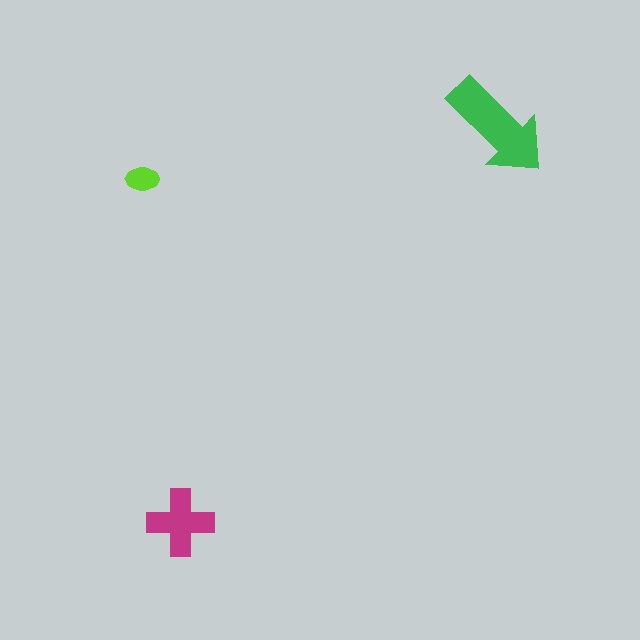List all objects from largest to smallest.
The green arrow, the magenta cross, the lime ellipse.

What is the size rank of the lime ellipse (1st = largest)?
3rd.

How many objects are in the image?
There are 3 objects in the image.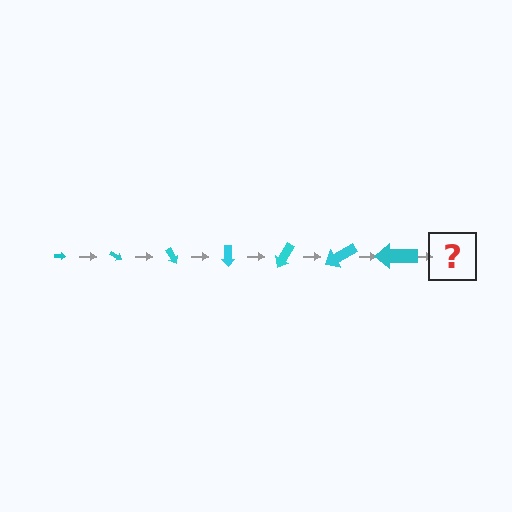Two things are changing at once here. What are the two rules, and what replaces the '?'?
The two rules are that the arrow grows larger each step and it rotates 30 degrees each step. The '?' should be an arrow, larger than the previous one and rotated 210 degrees from the start.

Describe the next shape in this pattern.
It should be an arrow, larger than the previous one and rotated 210 degrees from the start.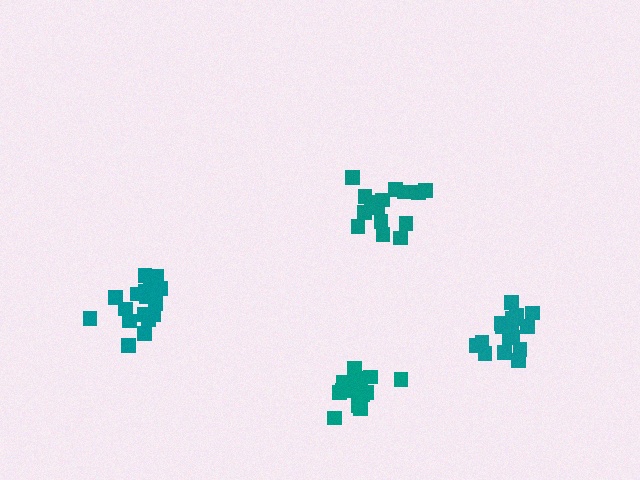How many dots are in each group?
Group 1: 17 dots, Group 2: 16 dots, Group 3: 19 dots, Group 4: 15 dots (67 total).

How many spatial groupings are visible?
There are 4 spatial groupings.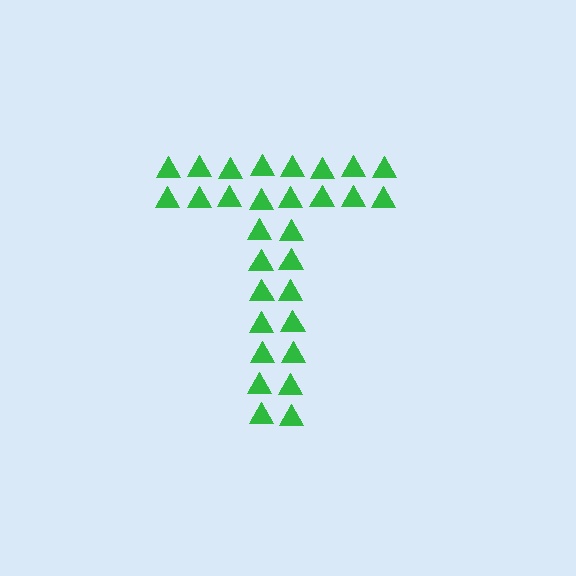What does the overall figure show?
The overall figure shows the letter T.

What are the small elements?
The small elements are triangles.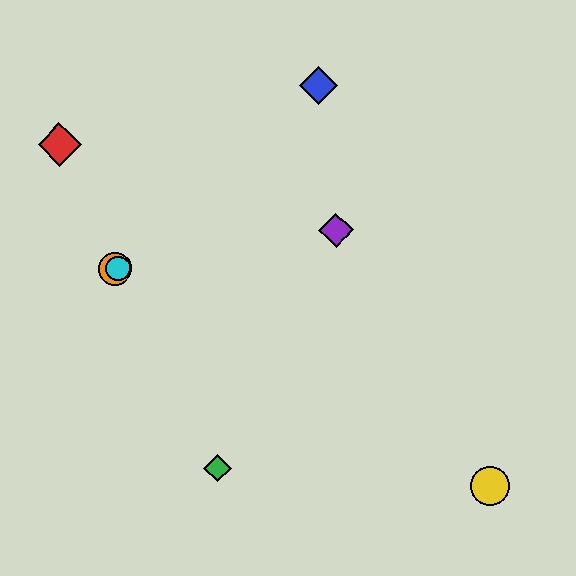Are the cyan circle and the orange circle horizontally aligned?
Yes, both are at y≈268.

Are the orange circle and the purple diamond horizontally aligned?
No, the orange circle is at y≈268 and the purple diamond is at y≈230.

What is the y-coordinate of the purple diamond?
The purple diamond is at y≈230.